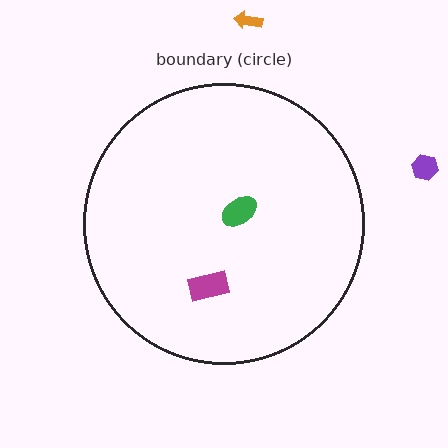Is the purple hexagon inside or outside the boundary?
Outside.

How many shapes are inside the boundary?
2 inside, 2 outside.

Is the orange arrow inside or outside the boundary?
Outside.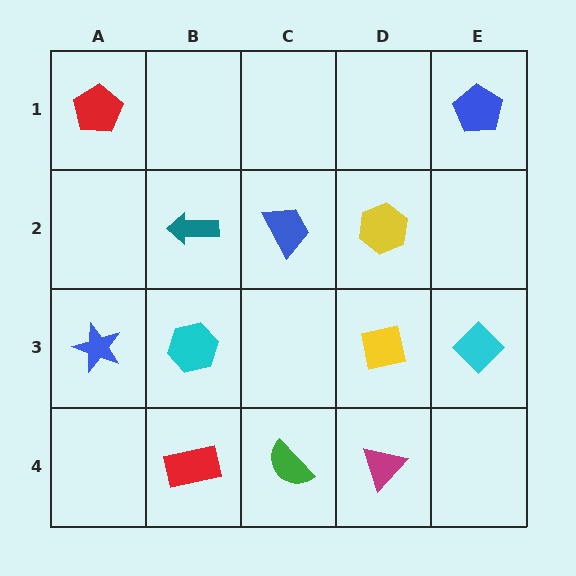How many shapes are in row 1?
2 shapes.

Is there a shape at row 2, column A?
No, that cell is empty.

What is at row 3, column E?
A cyan diamond.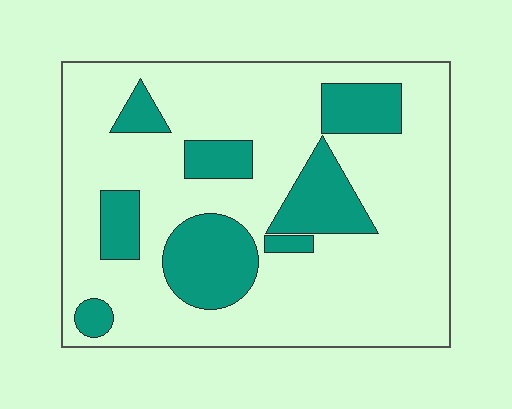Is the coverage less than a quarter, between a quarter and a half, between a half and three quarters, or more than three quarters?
Less than a quarter.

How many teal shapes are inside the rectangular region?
8.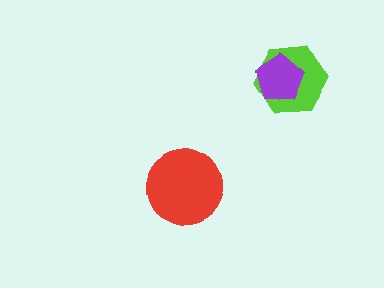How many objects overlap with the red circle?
0 objects overlap with the red circle.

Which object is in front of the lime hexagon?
The purple pentagon is in front of the lime hexagon.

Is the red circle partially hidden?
No, no other shape covers it.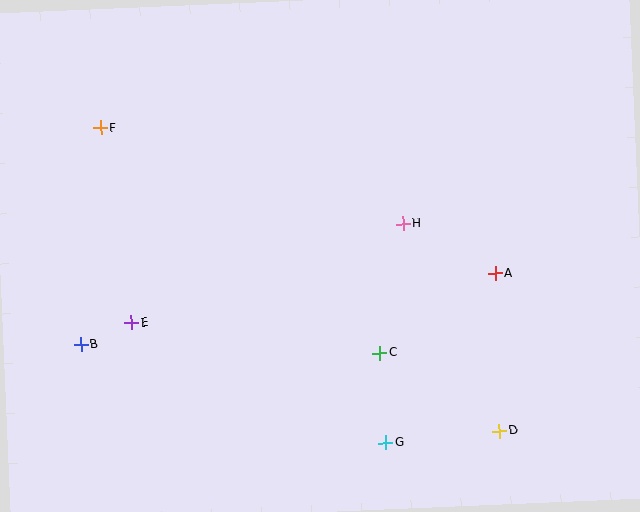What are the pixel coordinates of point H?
Point H is at (403, 224).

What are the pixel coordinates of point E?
Point E is at (132, 323).